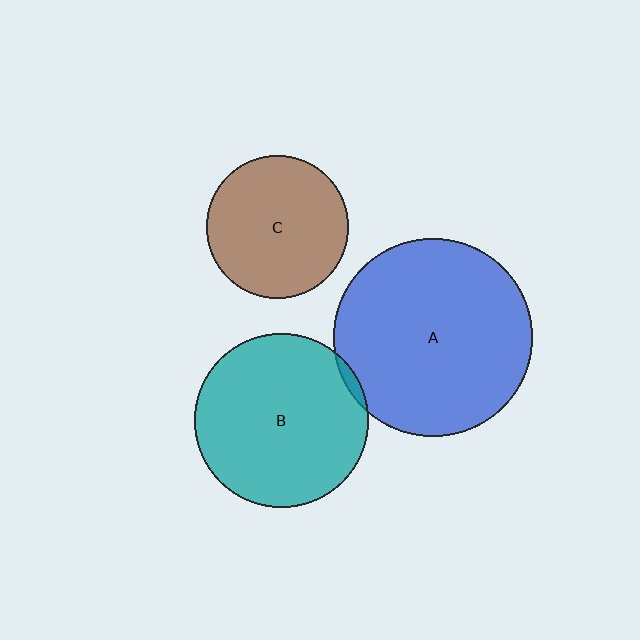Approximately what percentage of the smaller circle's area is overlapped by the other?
Approximately 5%.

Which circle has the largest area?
Circle A (blue).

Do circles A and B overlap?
Yes.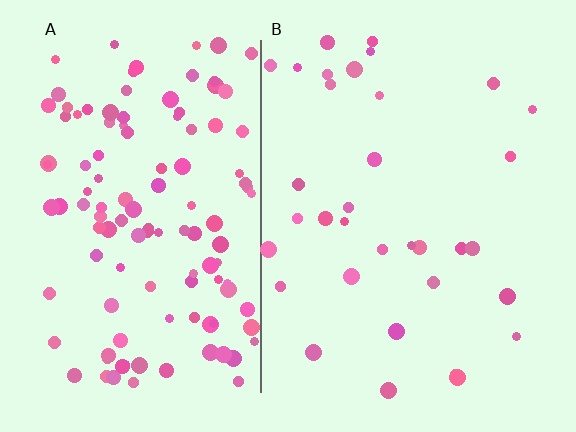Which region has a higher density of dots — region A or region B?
A (the left).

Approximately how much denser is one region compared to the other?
Approximately 3.6× — region A over region B.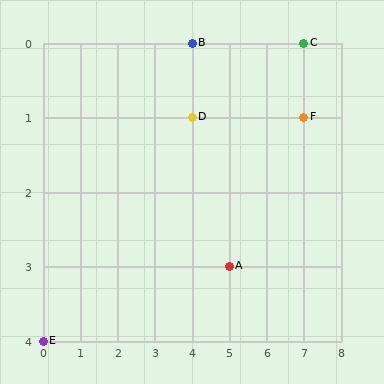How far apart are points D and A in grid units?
Points D and A are 1 column and 2 rows apart (about 2.2 grid units diagonally).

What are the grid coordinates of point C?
Point C is at grid coordinates (7, 0).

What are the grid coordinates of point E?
Point E is at grid coordinates (0, 4).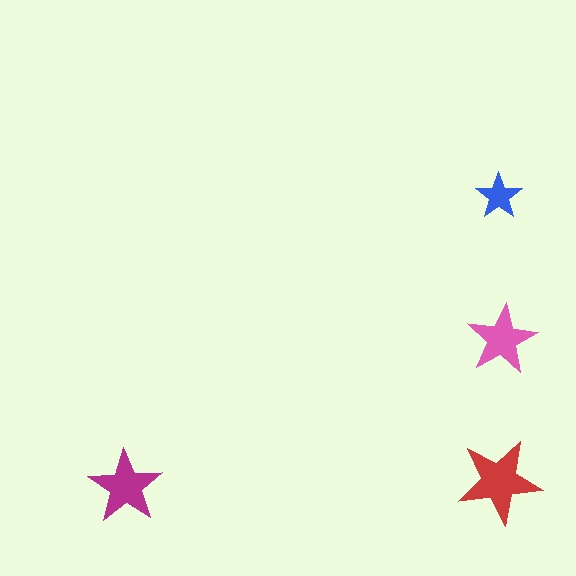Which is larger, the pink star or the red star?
The red one.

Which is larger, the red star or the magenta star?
The red one.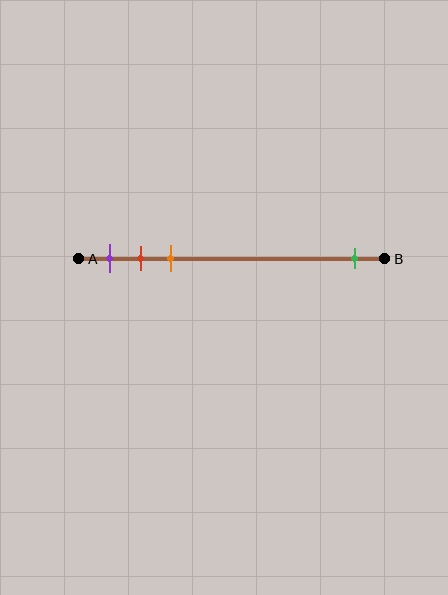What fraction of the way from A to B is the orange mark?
The orange mark is approximately 30% (0.3) of the way from A to B.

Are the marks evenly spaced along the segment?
No, the marks are not evenly spaced.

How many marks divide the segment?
There are 4 marks dividing the segment.